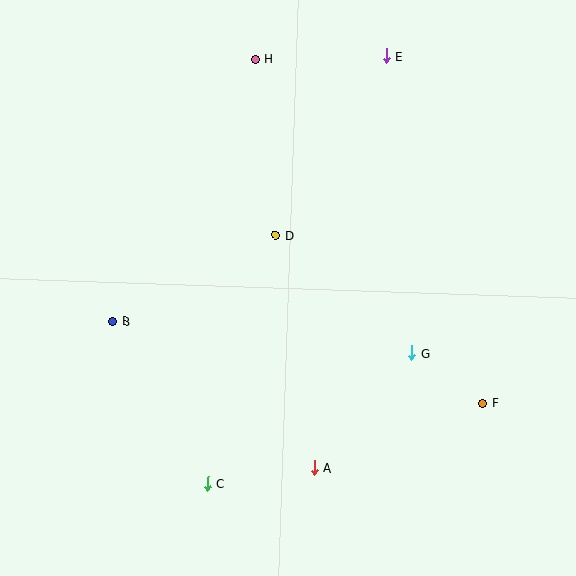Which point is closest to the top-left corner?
Point H is closest to the top-left corner.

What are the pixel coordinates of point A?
Point A is at (314, 468).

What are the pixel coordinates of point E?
Point E is at (386, 56).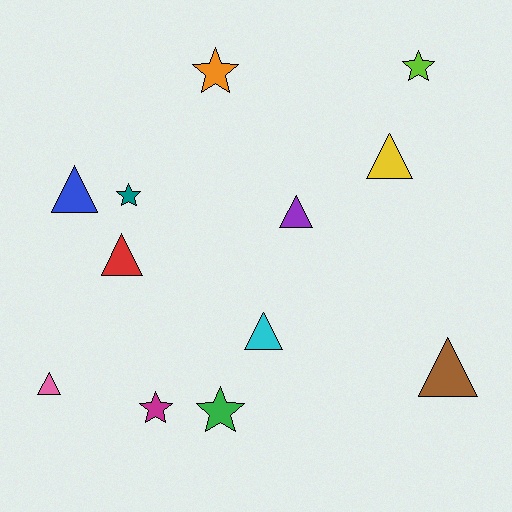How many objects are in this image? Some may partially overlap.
There are 12 objects.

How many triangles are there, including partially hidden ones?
There are 7 triangles.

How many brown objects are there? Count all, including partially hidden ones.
There is 1 brown object.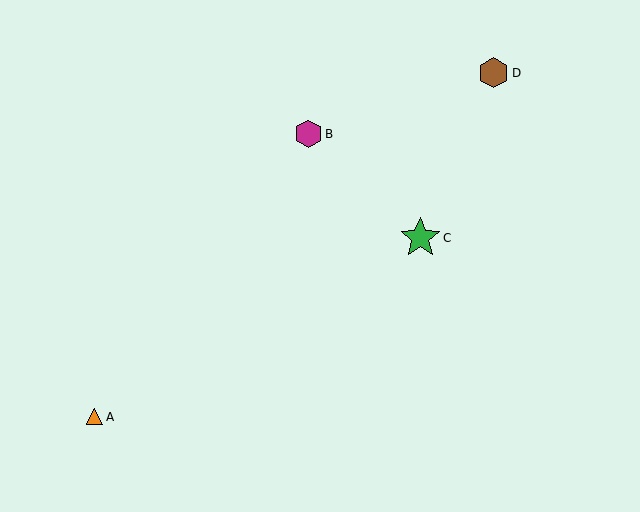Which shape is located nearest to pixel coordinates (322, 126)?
The magenta hexagon (labeled B) at (309, 134) is nearest to that location.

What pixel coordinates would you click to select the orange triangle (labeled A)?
Click at (95, 417) to select the orange triangle A.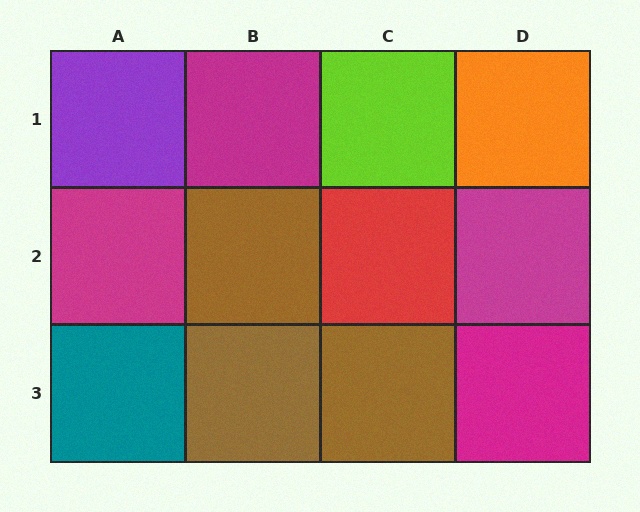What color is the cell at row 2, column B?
Brown.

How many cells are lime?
1 cell is lime.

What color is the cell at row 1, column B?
Magenta.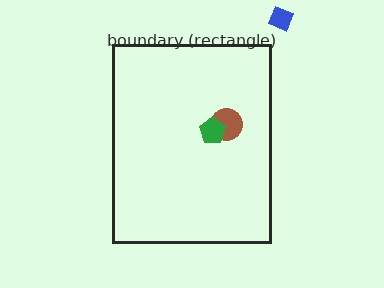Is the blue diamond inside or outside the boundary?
Outside.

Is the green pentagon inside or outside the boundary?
Inside.